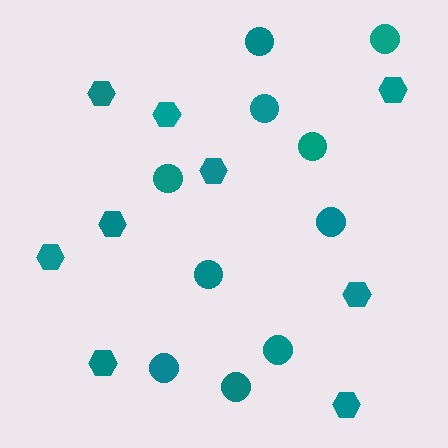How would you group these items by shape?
There are 2 groups: one group of hexagons (9) and one group of circles (10).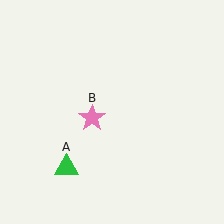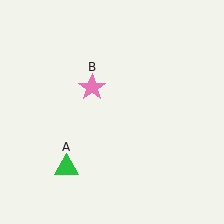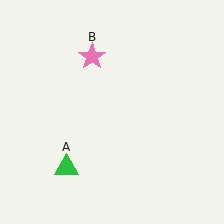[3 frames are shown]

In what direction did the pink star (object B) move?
The pink star (object B) moved up.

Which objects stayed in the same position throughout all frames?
Green triangle (object A) remained stationary.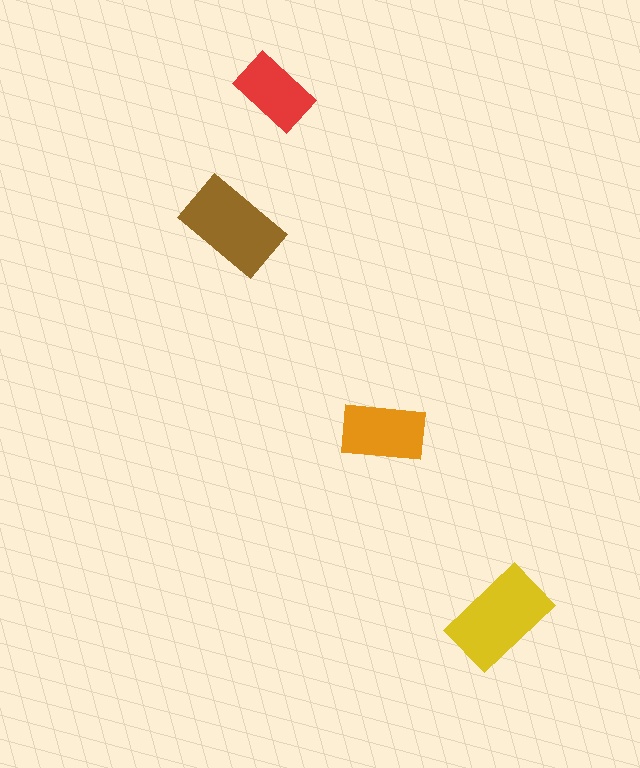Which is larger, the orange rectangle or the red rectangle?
The orange one.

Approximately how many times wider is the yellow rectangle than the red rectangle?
About 1.5 times wider.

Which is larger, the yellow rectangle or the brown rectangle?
The yellow one.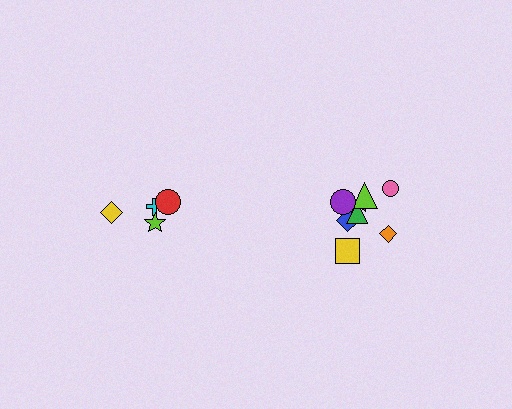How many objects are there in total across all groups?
There are 12 objects.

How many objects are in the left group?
There are 4 objects.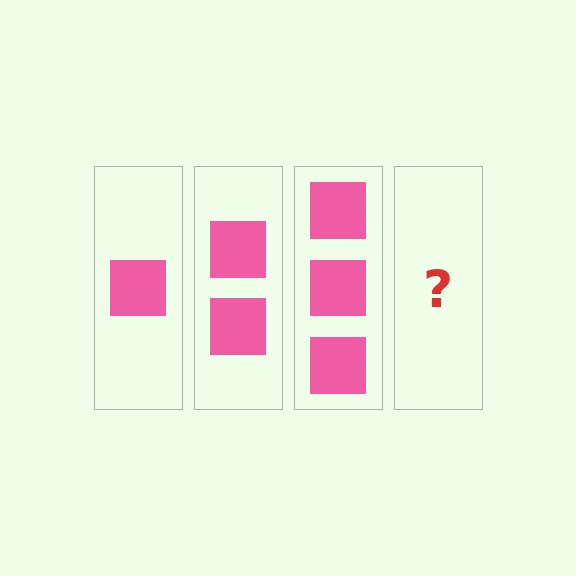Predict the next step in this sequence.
The next step is 4 squares.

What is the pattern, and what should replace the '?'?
The pattern is that each step adds one more square. The '?' should be 4 squares.